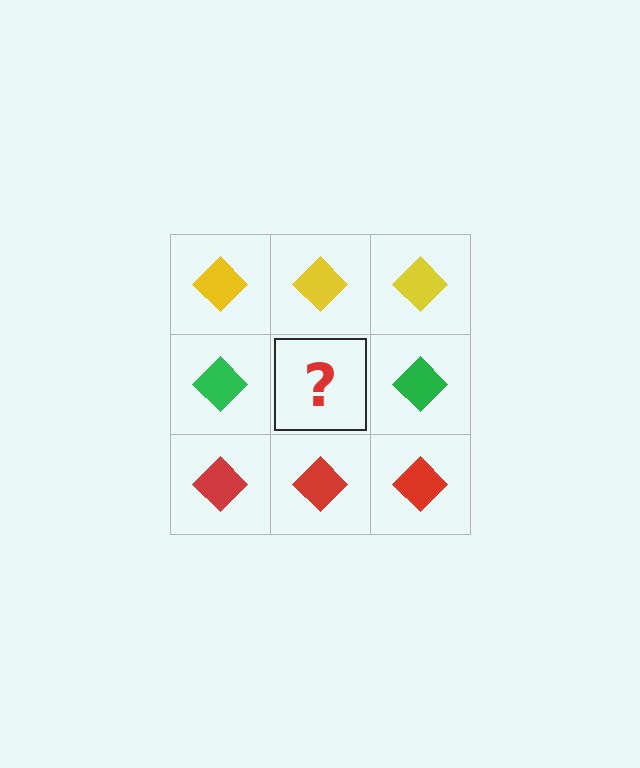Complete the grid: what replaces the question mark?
The question mark should be replaced with a green diamond.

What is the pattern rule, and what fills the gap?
The rule is that each row has a consistent color. The gap should be filled with a green diamond.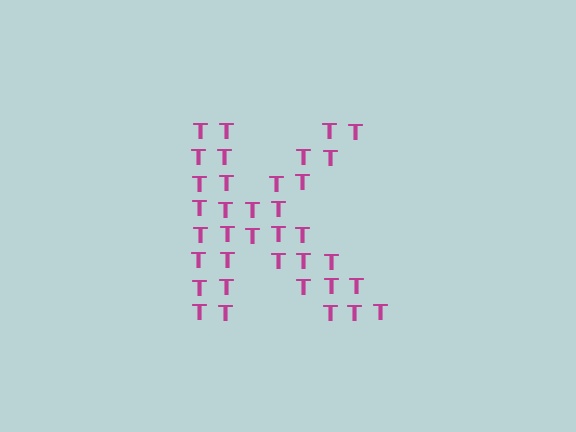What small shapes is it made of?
It is made of small letter T's.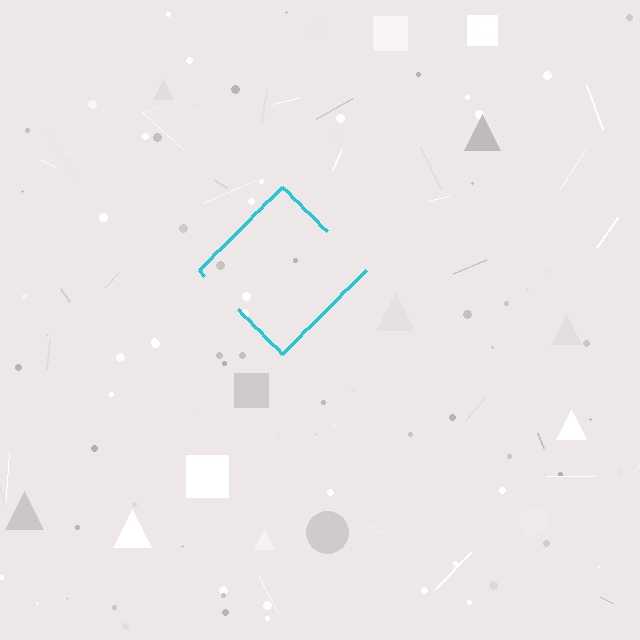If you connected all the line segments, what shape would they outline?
They would outline a diamond.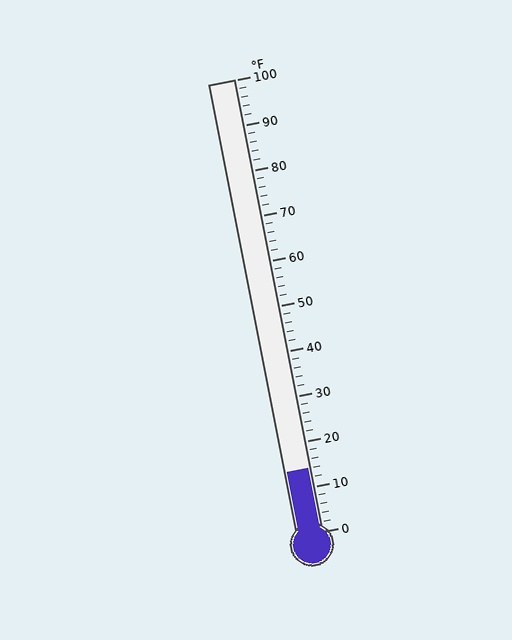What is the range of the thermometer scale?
The thermometer scale ranges from 0°F to 100°F.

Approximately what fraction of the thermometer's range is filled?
The thermometer is filled to approximately 15% of its range.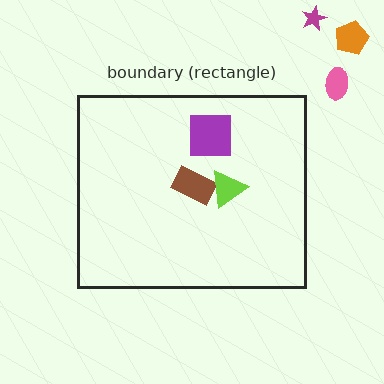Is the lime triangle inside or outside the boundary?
Inside.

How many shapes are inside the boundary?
3 inside, 3 outside.